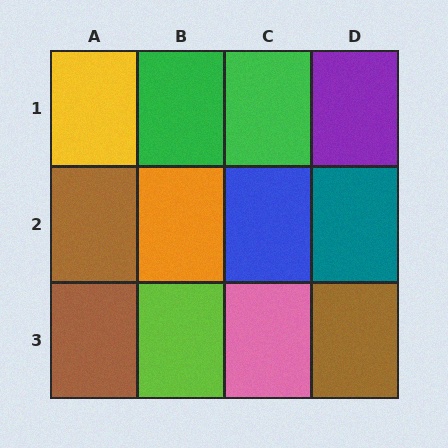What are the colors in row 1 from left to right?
Yellow, green, green, purple.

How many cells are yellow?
1 cell is yellow.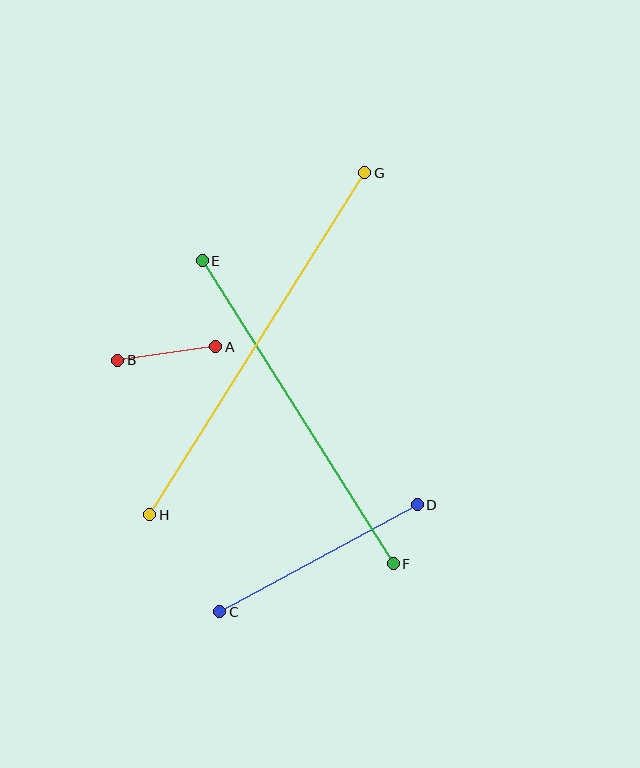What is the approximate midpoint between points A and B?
The midpoint is at approximately (167, 354) pixels.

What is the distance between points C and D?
The distance is approximately 224 pixels.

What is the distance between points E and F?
The distance is approximately 358 pixels.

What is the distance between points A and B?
The distance is approximately 99 pixels.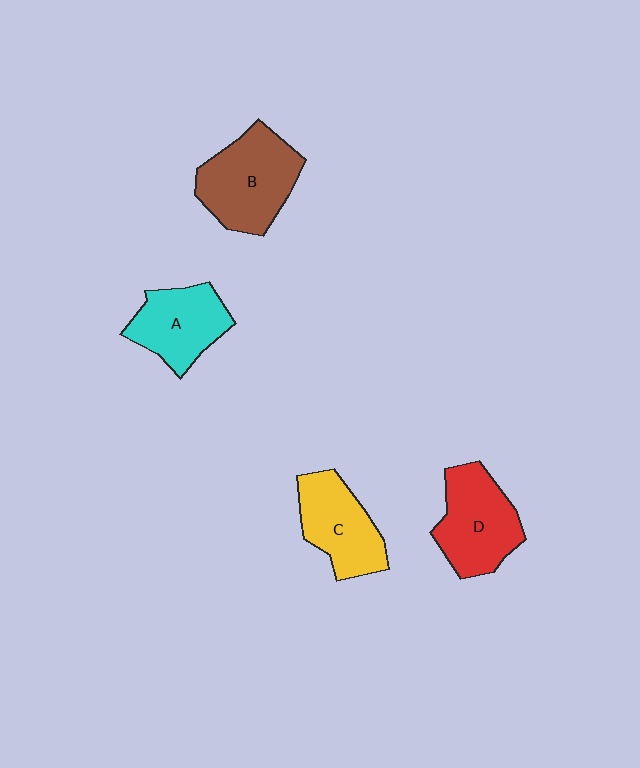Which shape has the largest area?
Shape B (brown).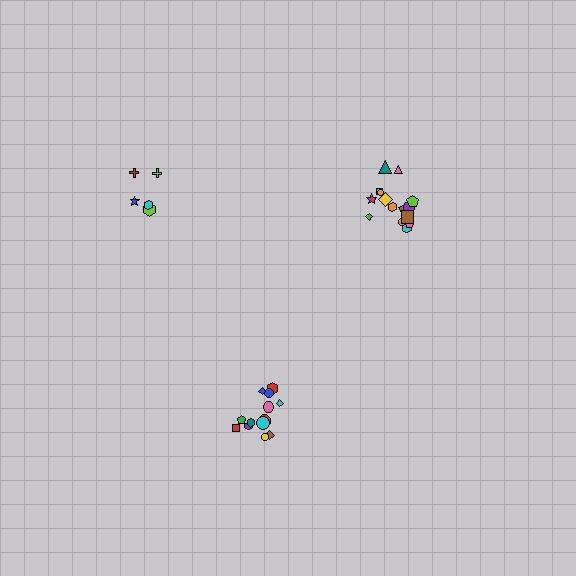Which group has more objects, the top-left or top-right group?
The top-right group.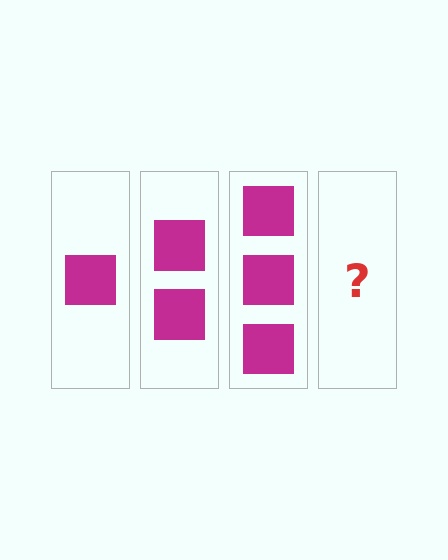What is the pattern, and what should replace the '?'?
The pattern is that each step adds one more square. The '?' should be 4 squares.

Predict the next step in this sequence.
The next step is 4 squares.